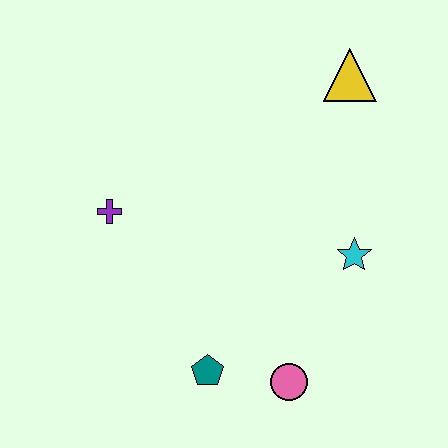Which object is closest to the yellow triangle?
The cyan star is closest to the yellow triangle.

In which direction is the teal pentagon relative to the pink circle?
The teal pentagon is to the left of the pink circle.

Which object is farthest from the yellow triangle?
The teal pentagon is farthest from the yellow triangle.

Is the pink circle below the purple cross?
Yes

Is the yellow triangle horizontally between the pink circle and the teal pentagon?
No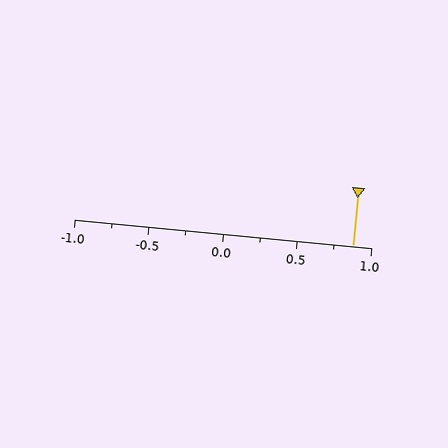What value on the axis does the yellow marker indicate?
The marker indicates approximately 0.88.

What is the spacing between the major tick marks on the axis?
The major ticks are spaced 0.5 apart.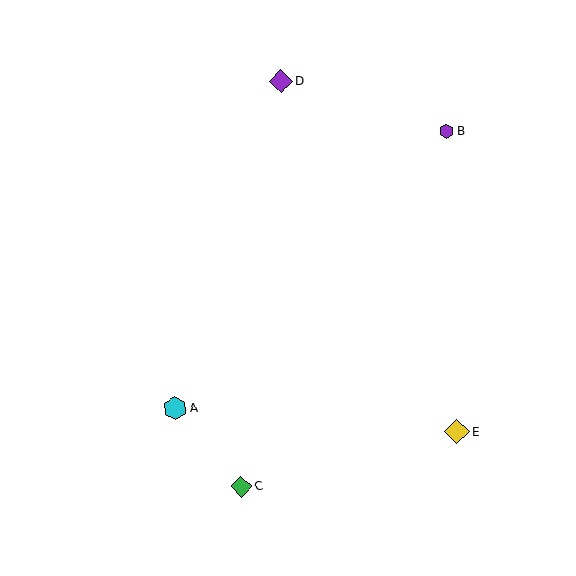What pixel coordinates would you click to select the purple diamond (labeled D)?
Click at (281, 81) to select the purple diamond D.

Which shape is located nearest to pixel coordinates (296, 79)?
The purple diamond (labeled D) at (281, 81) is nearest to that location.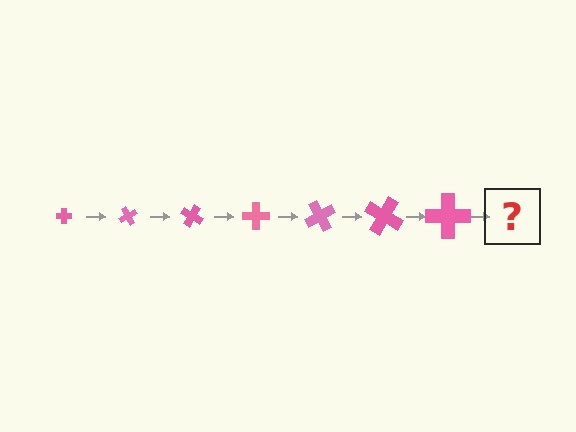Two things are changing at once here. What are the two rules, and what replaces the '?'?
The two rules are that the cross grows larger each step and it rotates 60 degrees each step. The '?' should be a cross, larger than the previous one and rotated 420 degrees from the start.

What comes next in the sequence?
The next element should be a cross, larger than the previous one and rotated 420 degrees from the start.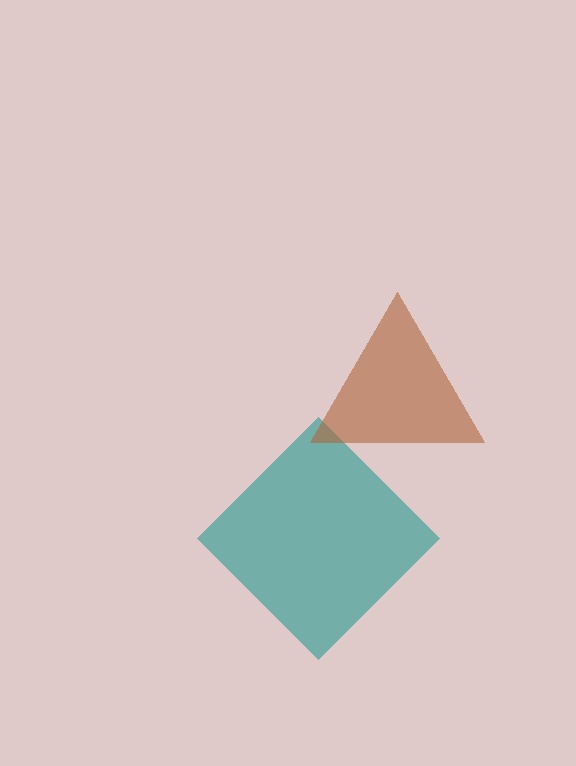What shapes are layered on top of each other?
The layered shapes are: a teal diamond, a brown triangle.